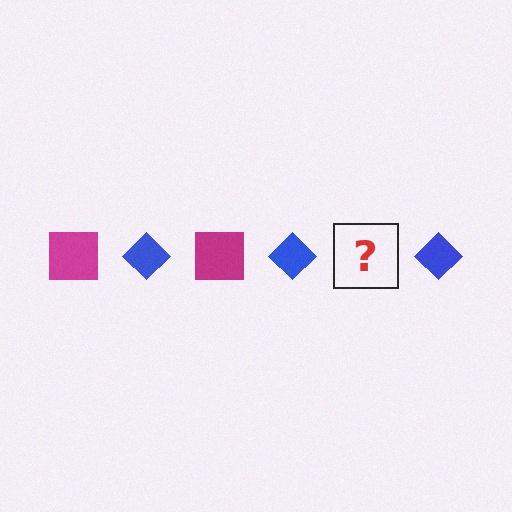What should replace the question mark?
The question mark should be replaced with a magenta square.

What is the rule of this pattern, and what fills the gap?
The rule is that the pattern alternates between magenta square and blue diamond. The gap should be filled with a magenta square.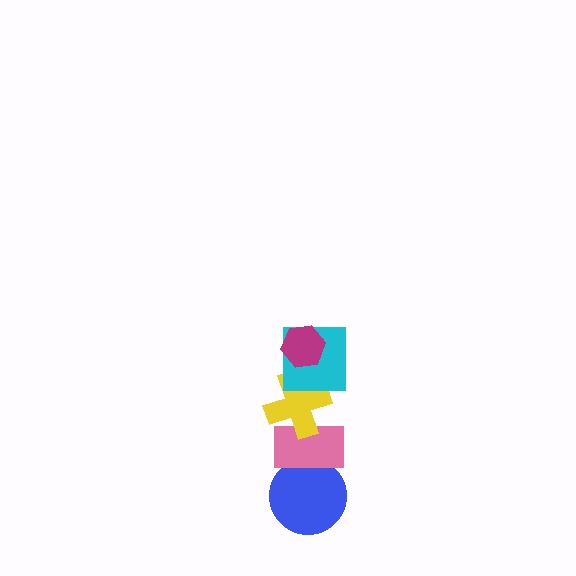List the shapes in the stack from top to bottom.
From top to bottom: the magenta hexagon, the cyan square, the yellow cross, the pink rectangle, the blue circle.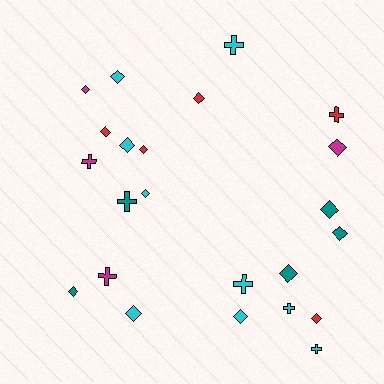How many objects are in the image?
There are 23 objects.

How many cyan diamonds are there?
There are 5 cyan diamonds.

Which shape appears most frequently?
Diamond, with 15 objects.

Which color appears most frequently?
Cyan, with 9 objects.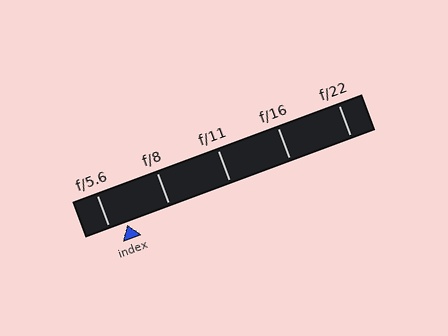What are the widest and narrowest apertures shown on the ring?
The widest aperture shown is f/5.6 and the narrowest is f/22.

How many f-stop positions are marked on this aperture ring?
There are 5 f-stop positions marked.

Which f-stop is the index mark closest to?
The index mark is closest to f/5.6.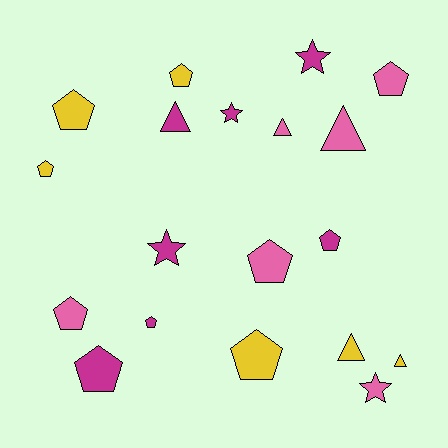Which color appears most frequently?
Magenta, with 7 objects.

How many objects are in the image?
There are 19 objects.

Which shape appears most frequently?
Pentagon, with 10 objects.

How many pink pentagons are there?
There are 3 pink pentagons.